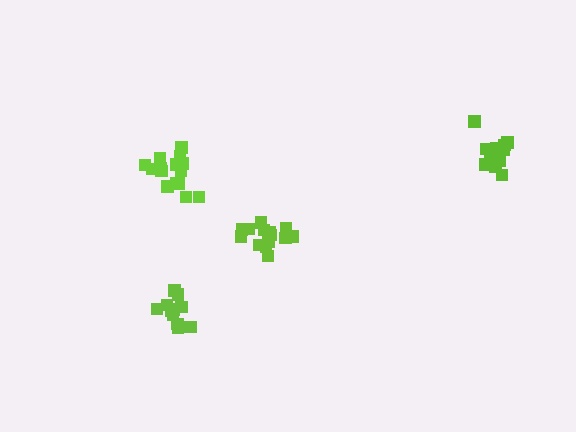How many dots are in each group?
Group 1: 14 dots, Group 2: 12 dots, Group 3: 15 dots, Group 4: 14 dots (55 total).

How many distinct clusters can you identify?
There are 4 distinct clusters.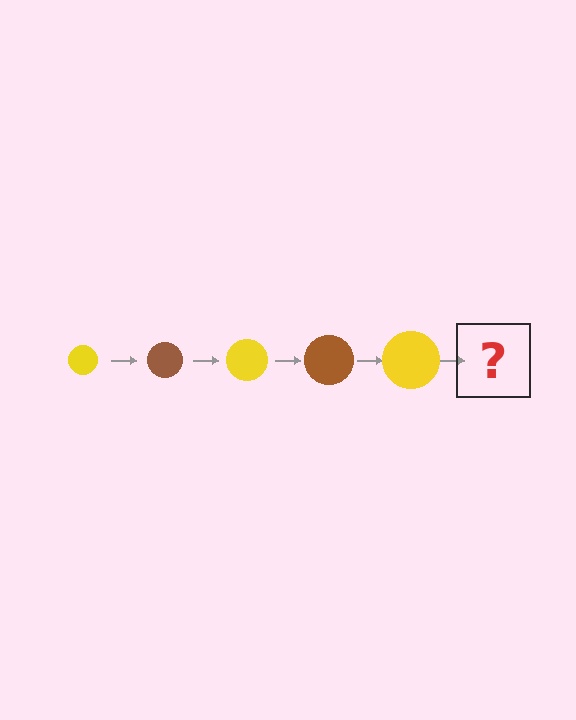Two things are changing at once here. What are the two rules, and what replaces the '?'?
The two rules are that the circle grows larger each step and the color cycles through yellow and brown. The '?' should be a brown circle, larger than the previous one.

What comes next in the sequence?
The next element should be a brown circle, larger than the previous one.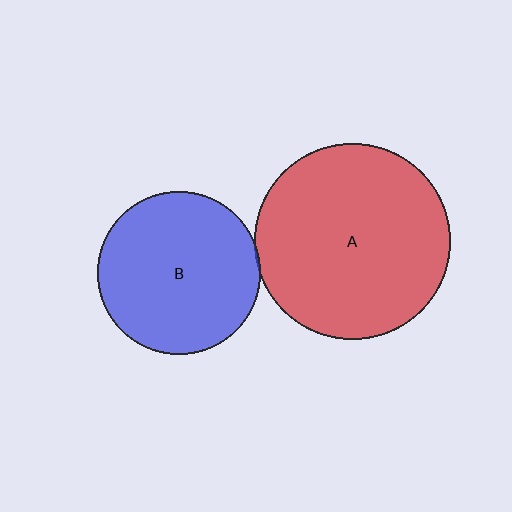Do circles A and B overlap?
Yes.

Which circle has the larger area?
Circle A (red).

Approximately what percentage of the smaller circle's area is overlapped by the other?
Approximately 5%.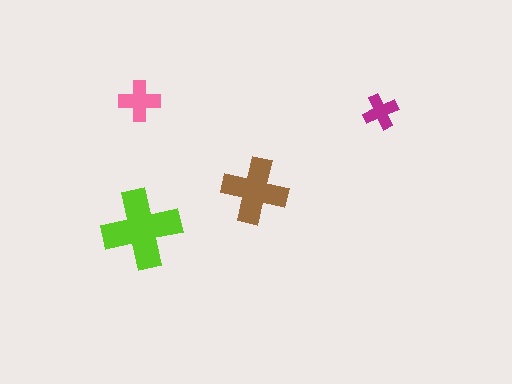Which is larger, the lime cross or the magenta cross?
The lime one.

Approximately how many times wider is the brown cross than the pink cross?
About 1.5 times wider.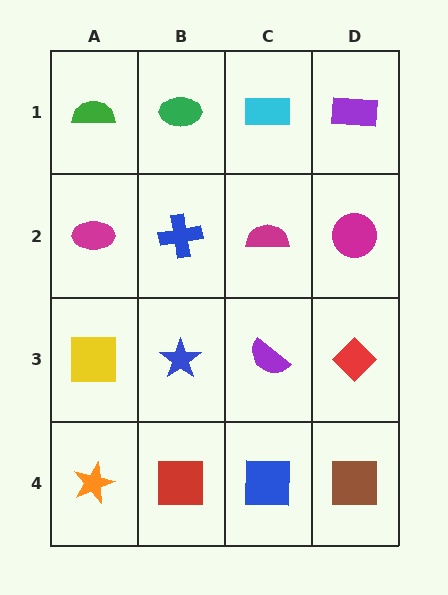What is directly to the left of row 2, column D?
A magenta semicircle.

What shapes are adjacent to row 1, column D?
A magenta circle (row 2, column D), a cyan rectangle (row 1, column C).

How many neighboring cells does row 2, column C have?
4.